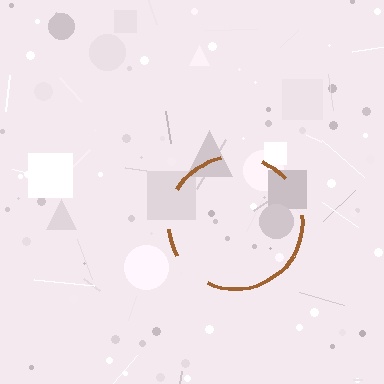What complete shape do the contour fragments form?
The contour fragments form a circle.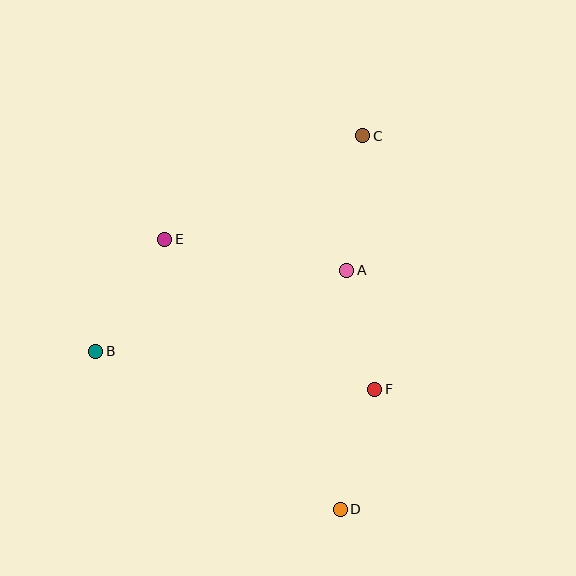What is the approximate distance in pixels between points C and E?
The distance between C and E is approximately 223 pixels.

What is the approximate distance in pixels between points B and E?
The distance between B and E is approximately 132 pixels.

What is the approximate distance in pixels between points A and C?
The distance between A and C is approximately 135 pixels.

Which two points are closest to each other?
Points A and F are closest to each other.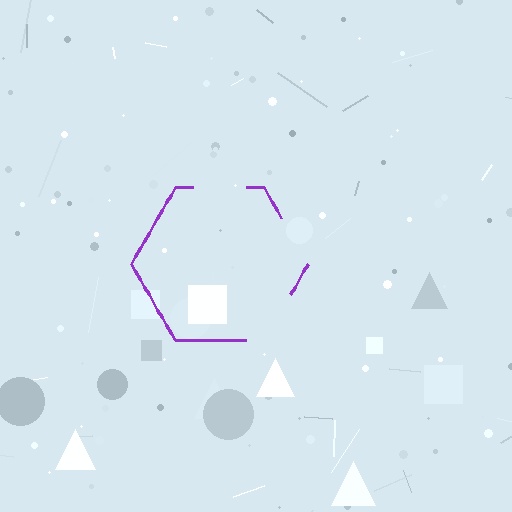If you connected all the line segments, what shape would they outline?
They would outline a hexagon.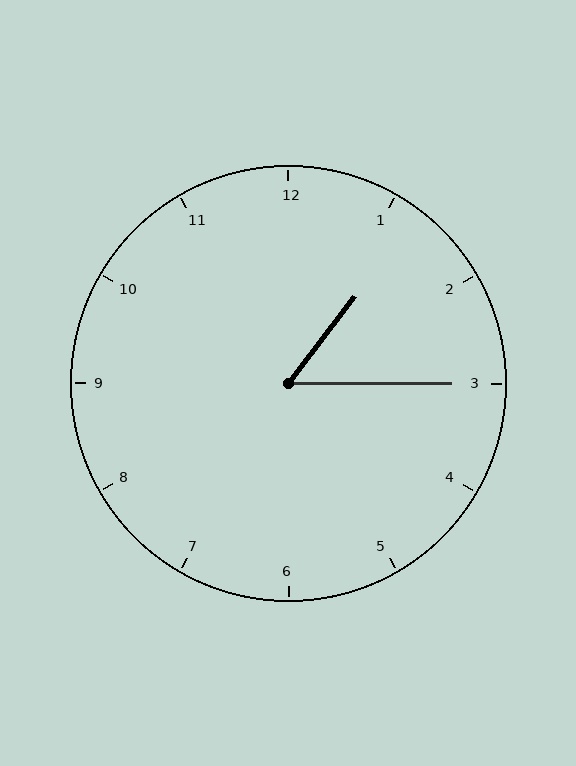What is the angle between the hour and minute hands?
Approximately 52 degrees.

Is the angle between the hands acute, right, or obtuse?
It is acute.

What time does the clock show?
1:15.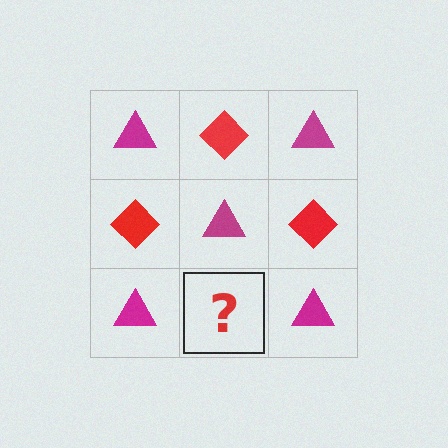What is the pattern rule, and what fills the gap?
The rule is that it alternates magenta triangle and red diamond in a checkerboard pattern. The gap should be filled with a red diamond.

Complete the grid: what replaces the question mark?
The question mark should be replaced with a red diamond.